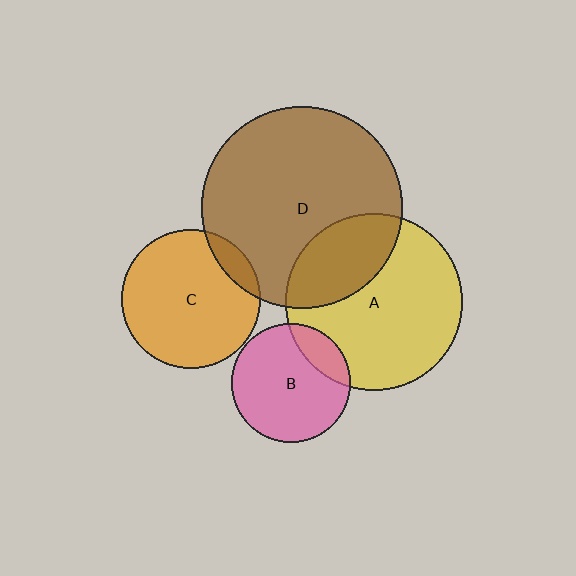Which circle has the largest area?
Circle D (brown).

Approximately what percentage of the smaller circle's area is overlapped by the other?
Approximately 30%.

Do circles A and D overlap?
Yes.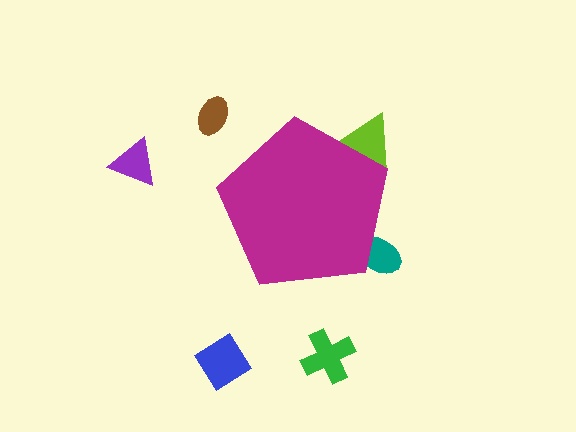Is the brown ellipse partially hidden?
No, the brown ellipse is fully visible.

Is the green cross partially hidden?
No, the green cross is fully visible.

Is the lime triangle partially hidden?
Yes, the lime triangle is partially hidden behind the magenta pentagon.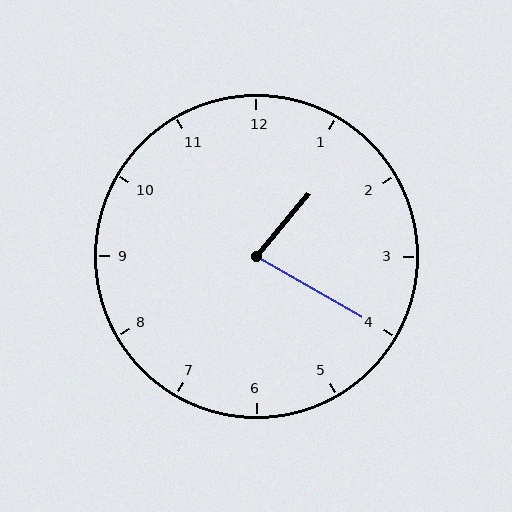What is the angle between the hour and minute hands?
Approximately 80 degrees.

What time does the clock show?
1:20.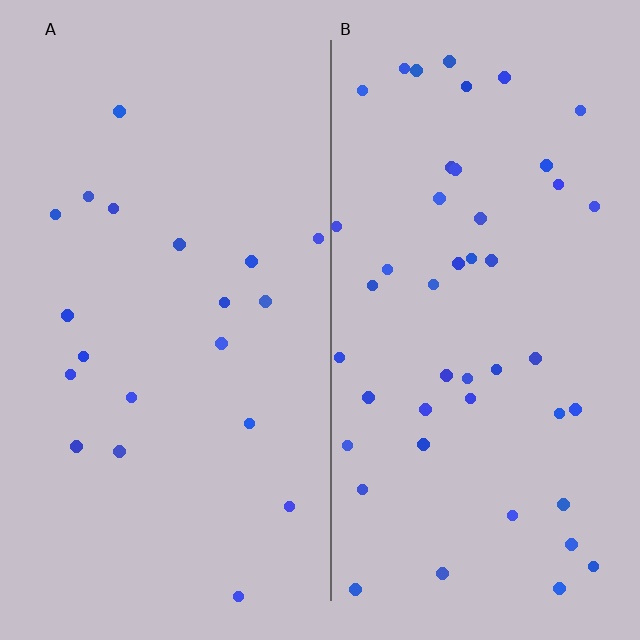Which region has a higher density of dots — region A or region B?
B (the right).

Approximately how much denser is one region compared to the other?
Approximately 2.3× — region B over region A.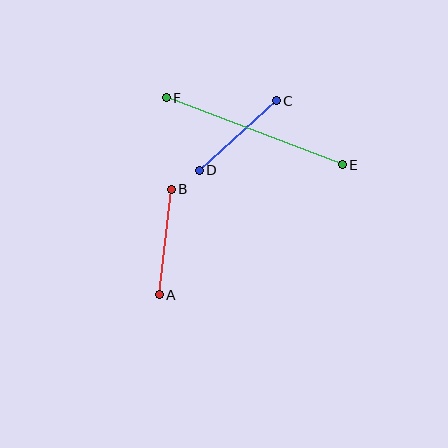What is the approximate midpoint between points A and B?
The midpoint is at approximately (165, 242) pixels.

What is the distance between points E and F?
The distance is approximately 188 pixels.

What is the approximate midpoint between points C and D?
The midpoint is at approximately (238, 136) pixels.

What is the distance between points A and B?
The distance is approximately 106 pixels.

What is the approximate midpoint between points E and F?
The midpoint is at approximately (254, 131) pixels.